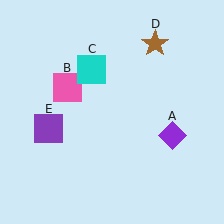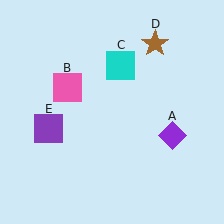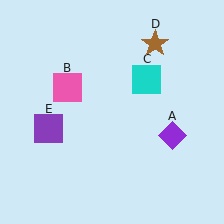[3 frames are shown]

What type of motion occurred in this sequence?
The cyan square (object C) rotated clockwise around the center of the scene.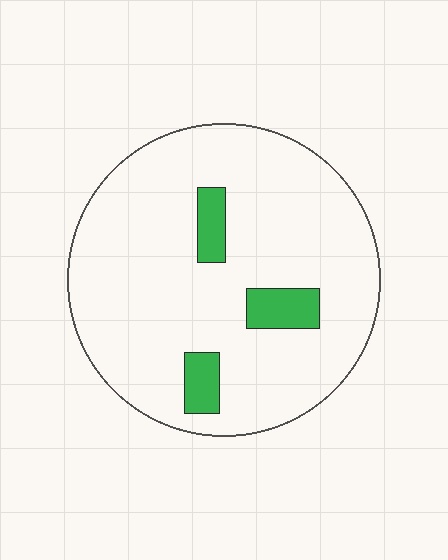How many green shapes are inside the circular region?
3.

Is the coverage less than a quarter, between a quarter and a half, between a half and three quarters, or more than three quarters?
Less than a quarter.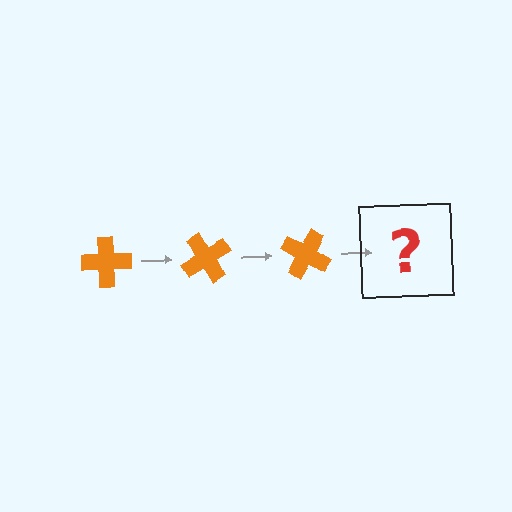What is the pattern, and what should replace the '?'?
The pattern is that the cross rotates 60 degrees each step. The '?' should be an orange cross rotated 180 degrees.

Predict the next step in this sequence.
The next step is an orange cross rotated 180 degrees.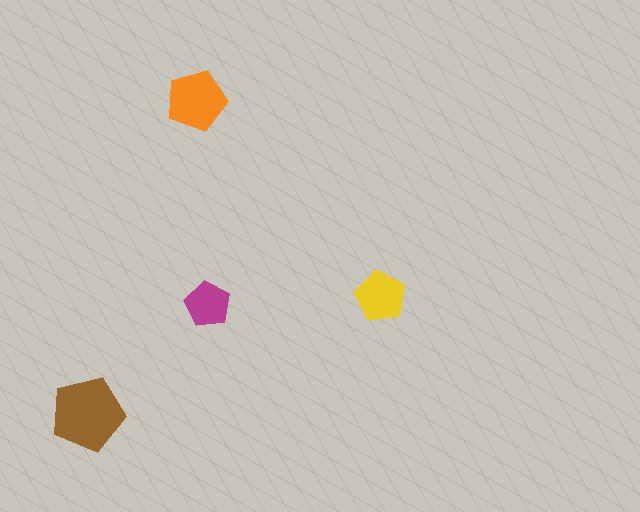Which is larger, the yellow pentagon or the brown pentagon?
The brown one.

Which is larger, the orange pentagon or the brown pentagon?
The brown one.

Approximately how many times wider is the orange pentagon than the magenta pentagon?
About 1.5 times wider.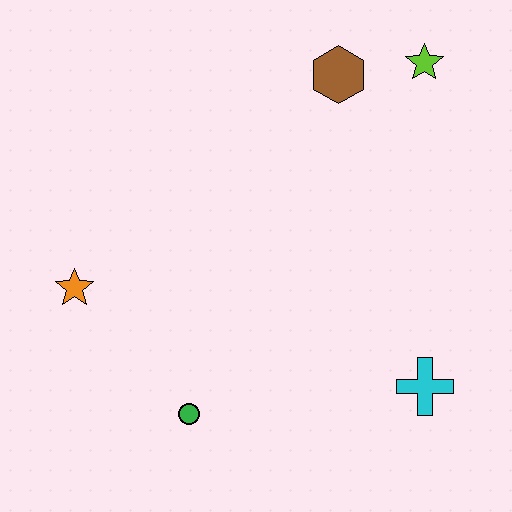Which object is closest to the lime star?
The brown hexagon is closest to the lime star.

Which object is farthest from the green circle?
The lime star is farthest from the green circle.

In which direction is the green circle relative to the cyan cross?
The green circle is to the left of the cyan cross.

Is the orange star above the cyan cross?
Yes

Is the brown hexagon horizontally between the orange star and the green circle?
No